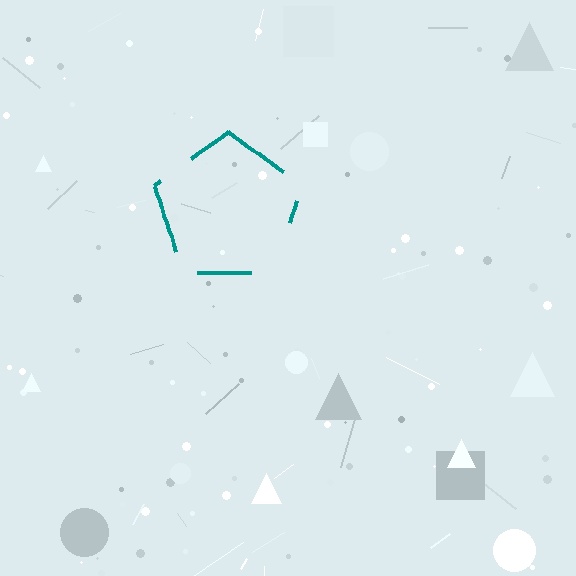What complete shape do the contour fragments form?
The contour fragments form a pentagon.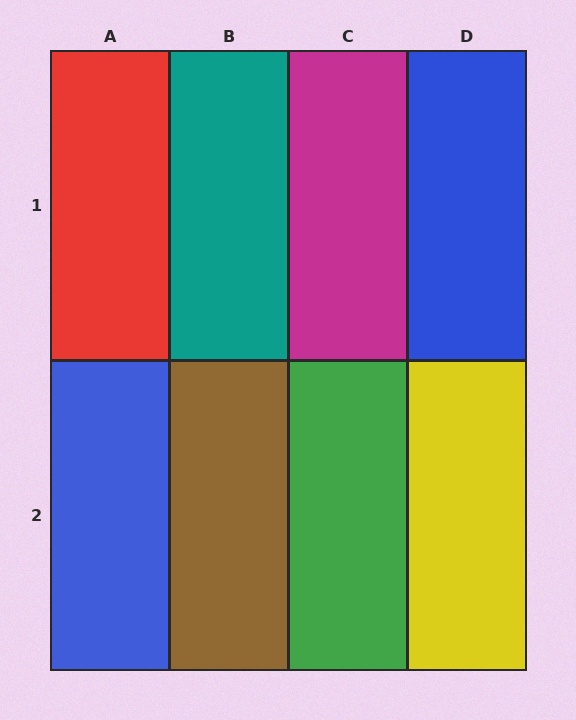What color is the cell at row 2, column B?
Brown.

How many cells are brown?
1 cell is brown.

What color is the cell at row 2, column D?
Yellow.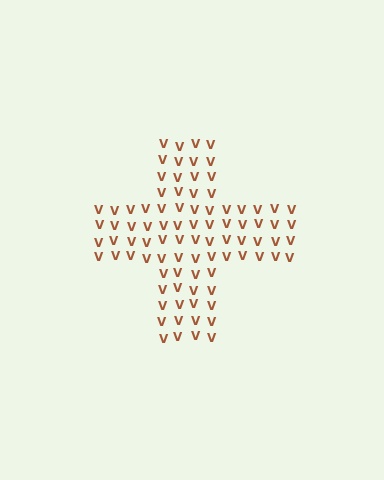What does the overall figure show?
The overall figure shows a cross.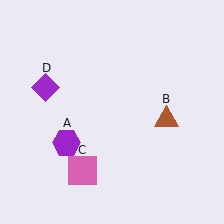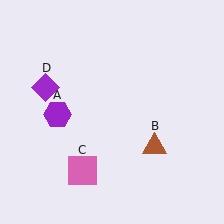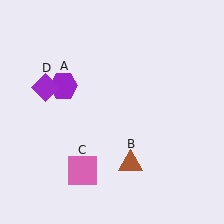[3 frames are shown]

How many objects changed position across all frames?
2 objects changed position: purple hexagon (object A), brown triangle (object B).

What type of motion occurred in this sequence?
The purple hexagon (object A), brown triangle (object B) rotated clockwise around the center of the scene.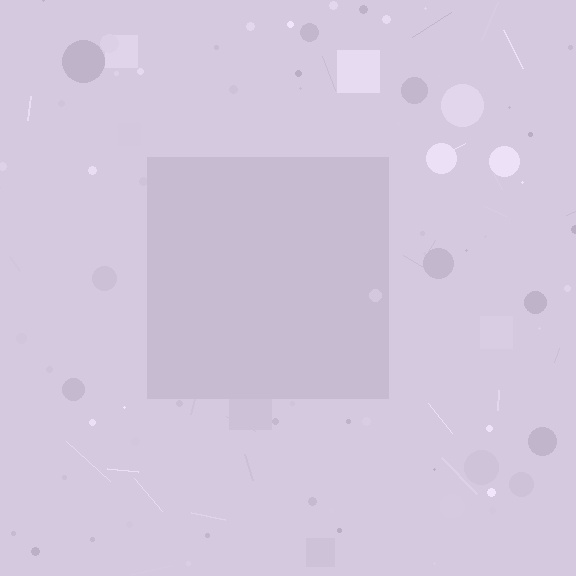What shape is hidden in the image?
A square is hidden in the image.